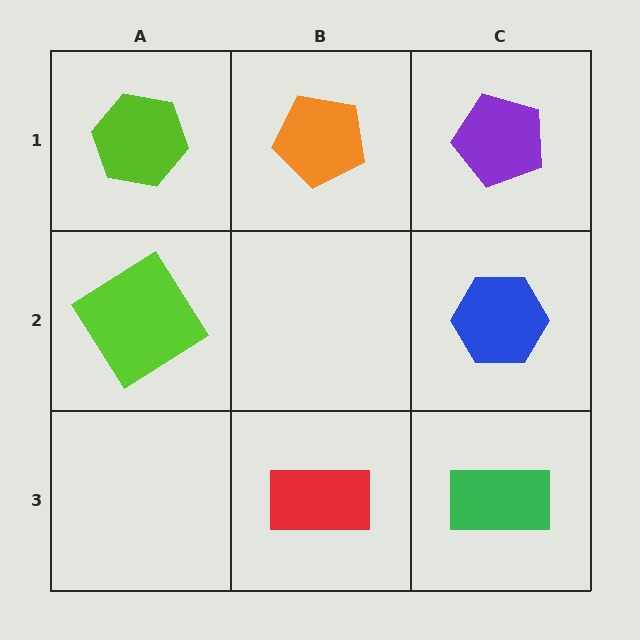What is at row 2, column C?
A blue hexagon.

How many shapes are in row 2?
2 shapes.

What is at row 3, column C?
A green rectangle.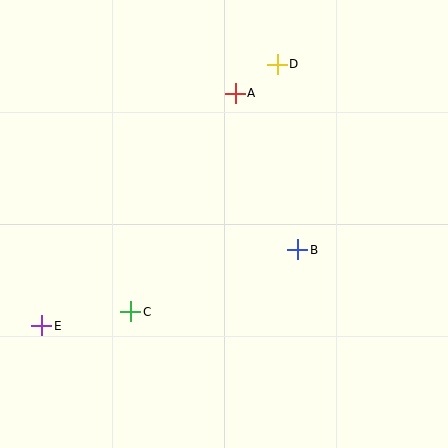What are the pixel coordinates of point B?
Point B is at (298, 250).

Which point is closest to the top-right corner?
Point D is closest to the top-right corner.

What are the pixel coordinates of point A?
Point A is at (235, 93).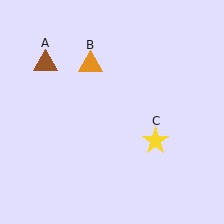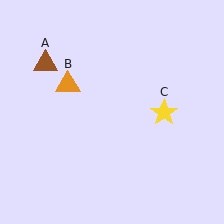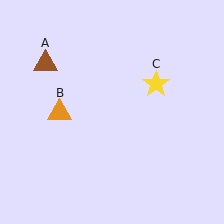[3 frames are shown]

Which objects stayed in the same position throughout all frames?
Brown triangle (object A) remained stationary.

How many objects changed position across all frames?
2 objects changed position: orange triangle (object B), yellow star (object C).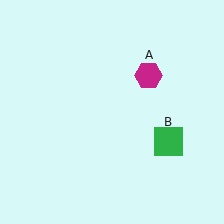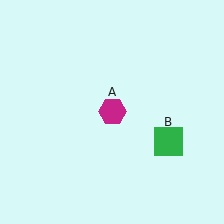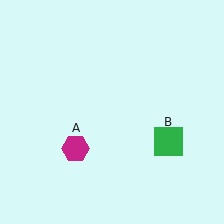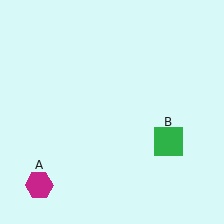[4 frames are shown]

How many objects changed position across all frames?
1 object changed position: magenta hexagon (object A).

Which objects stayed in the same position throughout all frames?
Green square (object B) remained stationary.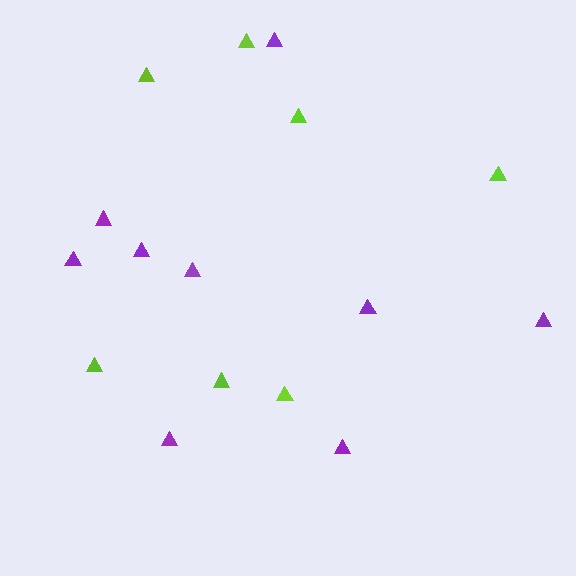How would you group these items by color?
There are 2 groups: one group of lime triangles (7) and one group of purple triangles (9).